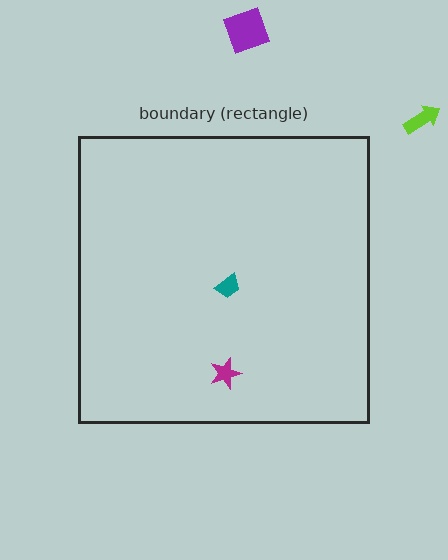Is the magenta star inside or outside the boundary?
Inside.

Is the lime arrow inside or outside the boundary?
Outside.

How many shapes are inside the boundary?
2 inside, 2 outside.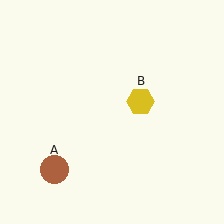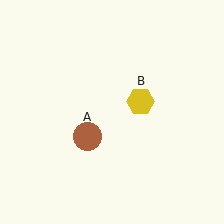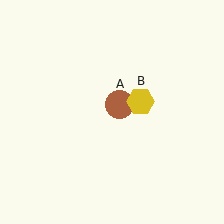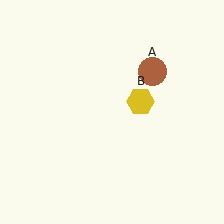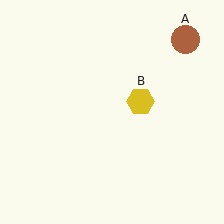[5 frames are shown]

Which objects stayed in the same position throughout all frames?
Yellow hexagon (object B) remained stationary.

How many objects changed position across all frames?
1 object changed position: brown circle (object A).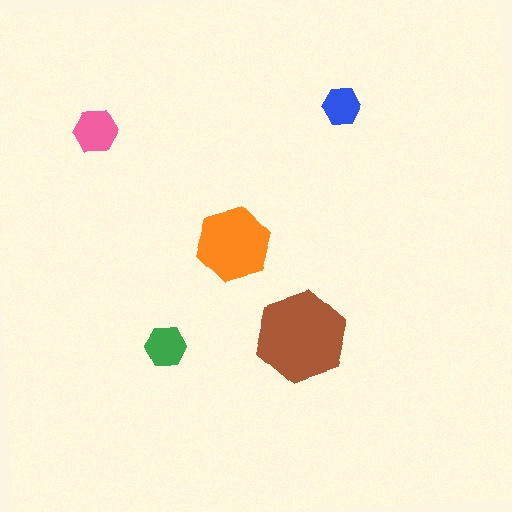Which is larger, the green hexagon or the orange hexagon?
The orange one.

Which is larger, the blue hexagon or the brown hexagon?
The brown one.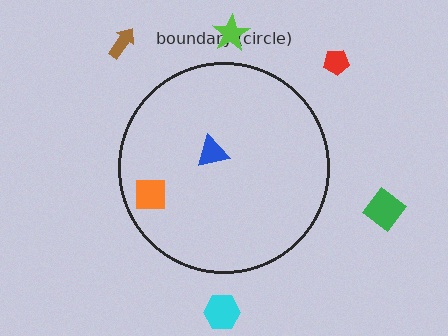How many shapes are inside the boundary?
2 inside, 5 outside.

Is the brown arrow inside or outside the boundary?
Outside.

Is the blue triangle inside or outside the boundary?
Inside.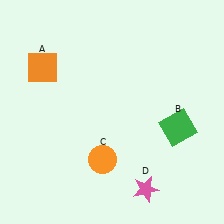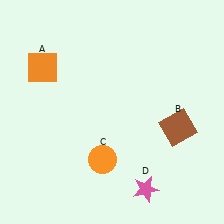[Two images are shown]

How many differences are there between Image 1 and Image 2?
There is 1 difference between the two images.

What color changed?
The square (B) changed from green in Image 1 to brown in Image 2.